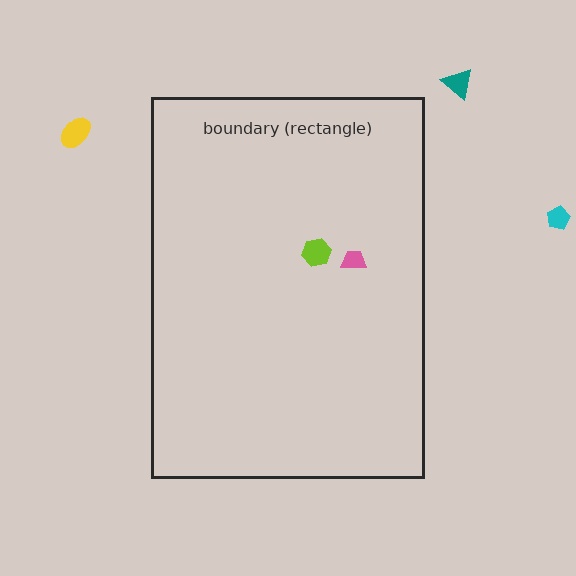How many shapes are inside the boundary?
2 inside, 3 outside.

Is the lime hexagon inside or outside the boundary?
Inside.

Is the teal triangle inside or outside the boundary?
Outside.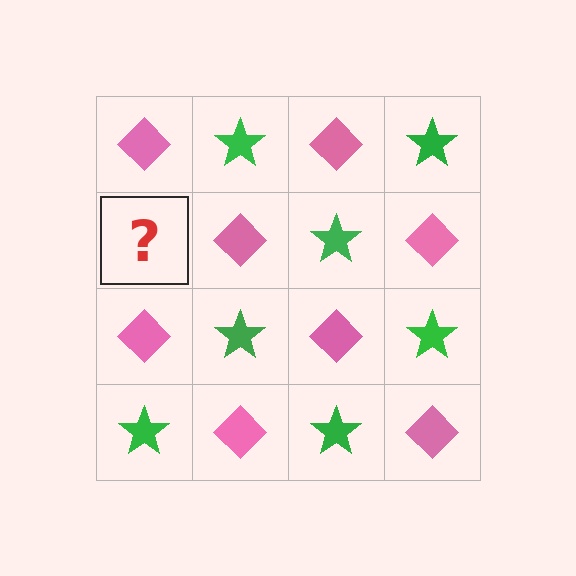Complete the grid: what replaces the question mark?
The question mark should be replaced with a green star.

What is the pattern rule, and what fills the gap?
The rule is that it alternates pink diamond and green star in a checkerboard pattern. The gap should be filled with a green star.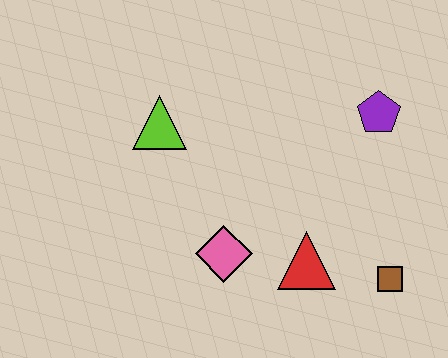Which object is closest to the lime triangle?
The pink diamond is closest to the lime triangle.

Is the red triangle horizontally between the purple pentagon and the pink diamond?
Yes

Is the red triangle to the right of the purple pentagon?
No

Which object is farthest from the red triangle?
The lime triangle is farthest from the red triangle.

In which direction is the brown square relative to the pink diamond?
The brown square is to the right of the pink diamond.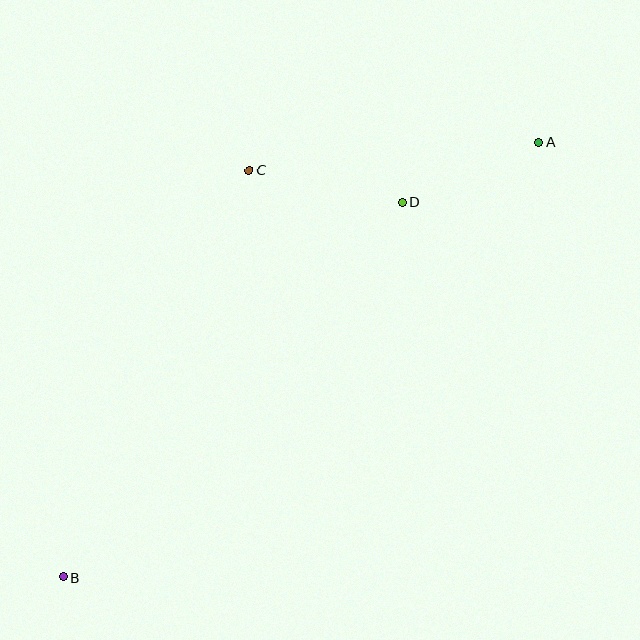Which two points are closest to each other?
Points A and D are closest to each other.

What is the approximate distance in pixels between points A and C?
The distance between A and C is approximately 291 pixels.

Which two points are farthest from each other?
Points A and B are farthest from each other.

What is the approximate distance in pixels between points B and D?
The distance between B and D is approximately 506 pixels.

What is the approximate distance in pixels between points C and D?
The distance between C and D is approximately 157 pixels.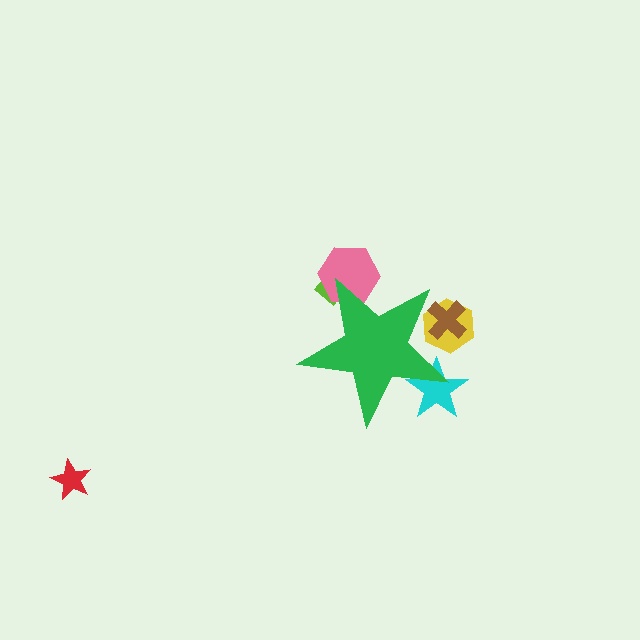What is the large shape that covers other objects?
A green star.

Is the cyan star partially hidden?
Yes, the cyan star is partially hidden behind the green star.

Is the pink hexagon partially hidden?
Yes, the pink hexagon is partially hidden behind the green star.